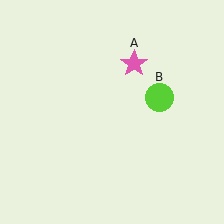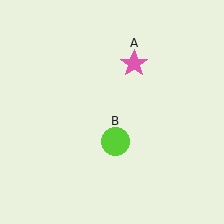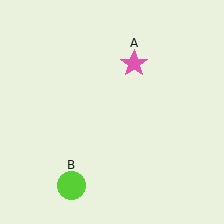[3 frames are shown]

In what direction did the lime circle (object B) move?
The lime circle (object B) moved down and to the left.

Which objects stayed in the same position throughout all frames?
Pink star (object A) remained stationary.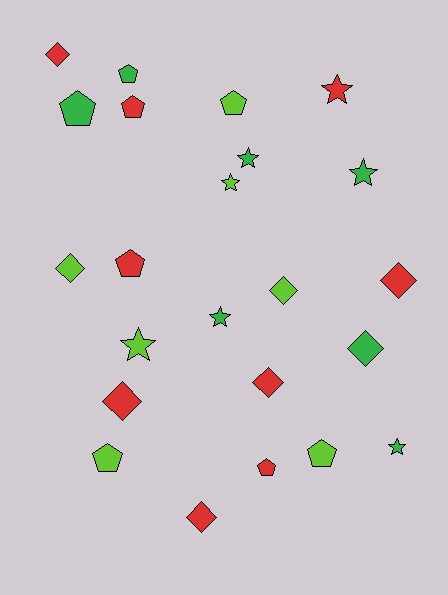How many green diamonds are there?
There is 1 green diamond.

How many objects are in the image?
There are 23 objects.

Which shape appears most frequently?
Pentagon, with 8 objects.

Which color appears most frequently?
Red, with 9 objects.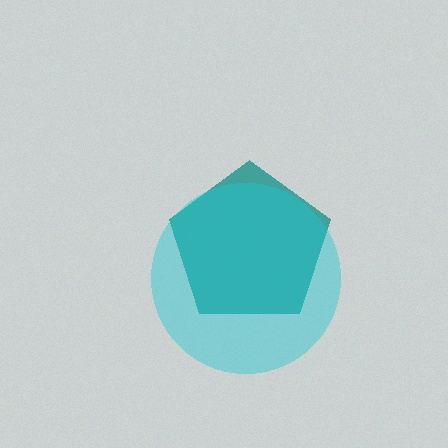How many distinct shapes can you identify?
There are 2 distinct shapes: a teal pentagon, a cyan circle.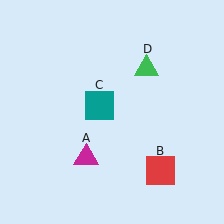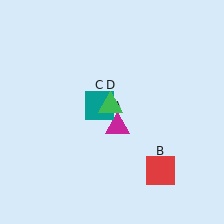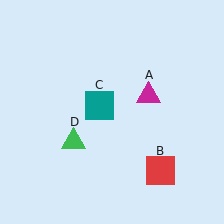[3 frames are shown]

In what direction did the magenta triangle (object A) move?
The magenta triangle (object A) moved up and to the right.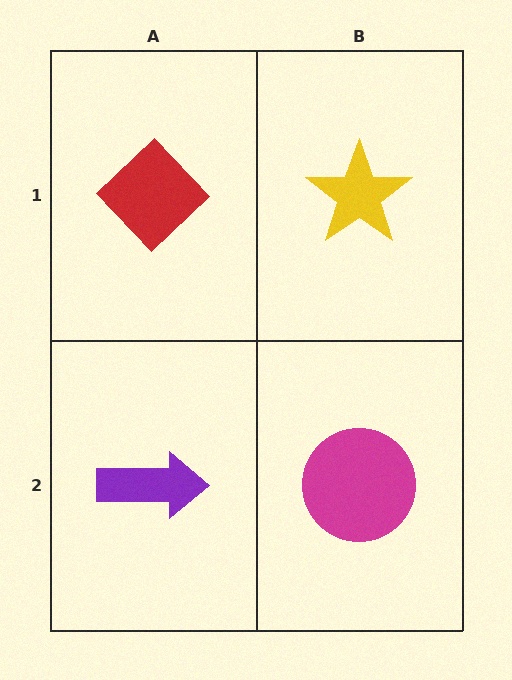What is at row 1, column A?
A red diamond.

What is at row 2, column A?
A purple arrow.